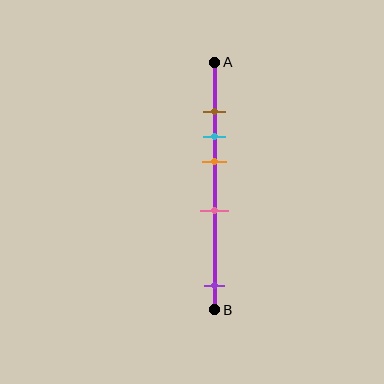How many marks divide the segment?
There are 5 marks dividing the segment.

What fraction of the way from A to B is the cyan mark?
The cyan mark is approximately 30% (0.3) of the way from A to B.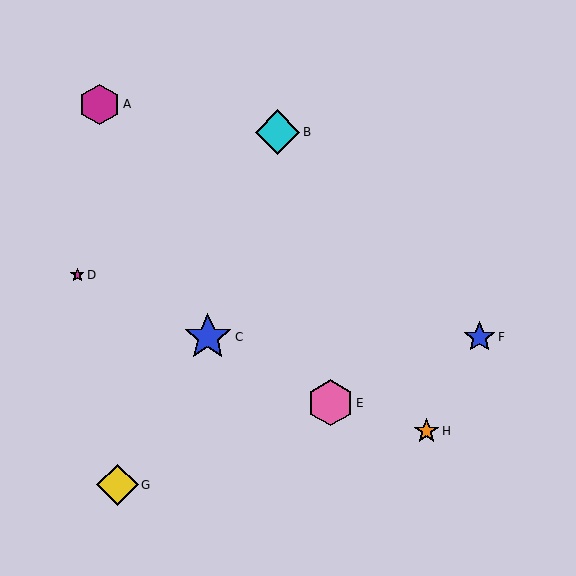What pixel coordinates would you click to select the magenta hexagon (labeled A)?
Click at (99, 104) to select the magenta hexagon A.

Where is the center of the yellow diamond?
The center of the yellow diamond is at (117, 485).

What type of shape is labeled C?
Shape C is a blue star.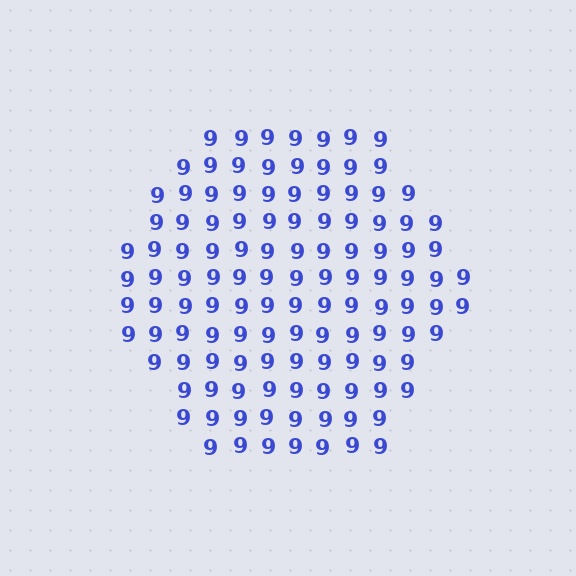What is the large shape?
The large shape is a hexagon.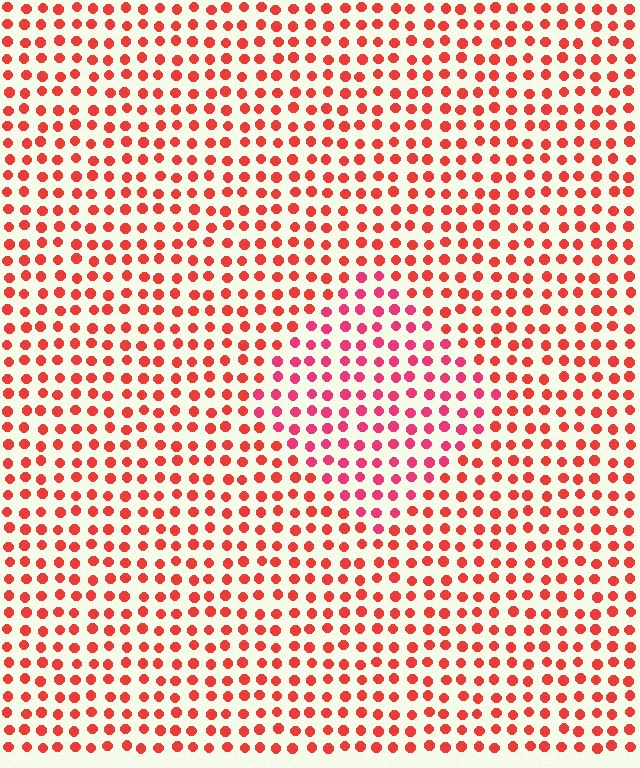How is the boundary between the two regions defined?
The boundary is defined purely by a slight shift in hue (about 23 degrees). Spacing, size, and orientation are identical on both sides.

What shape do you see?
I see a diamond.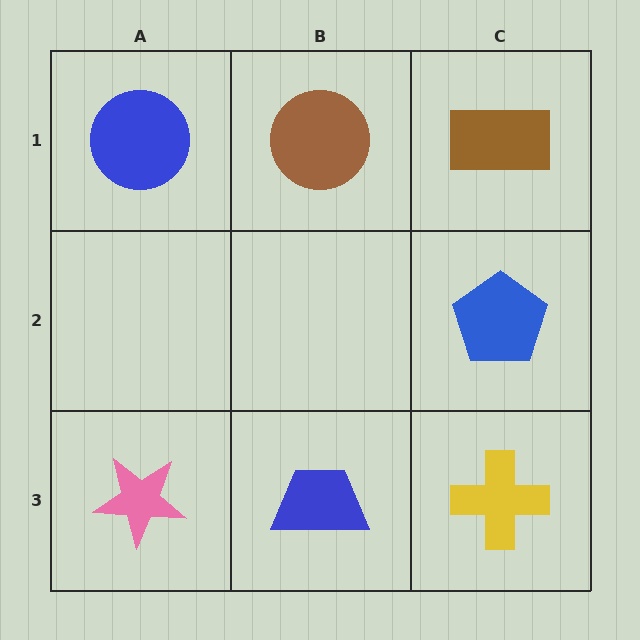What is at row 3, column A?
A pink star.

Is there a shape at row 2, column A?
No, that cell is empty.